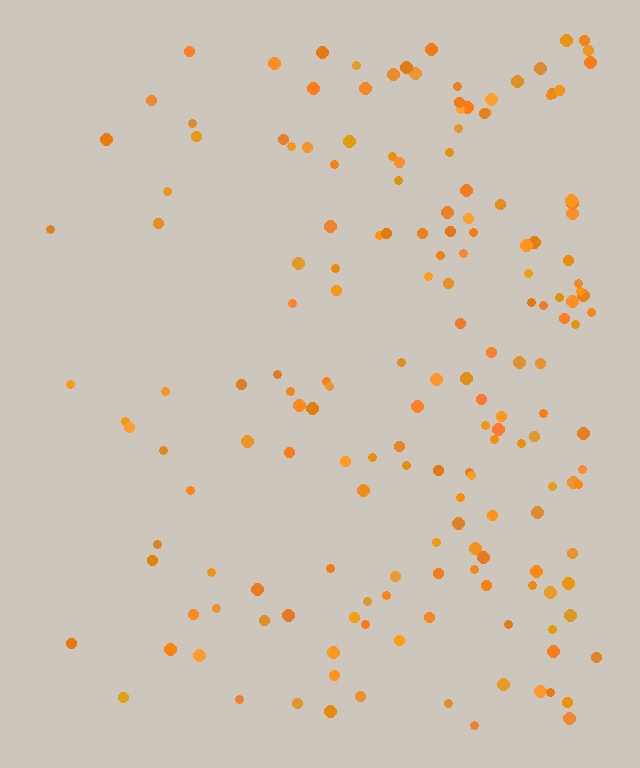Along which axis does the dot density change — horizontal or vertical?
Horizontal.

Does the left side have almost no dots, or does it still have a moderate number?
Still a moderate number, just noticeably fewer than the right.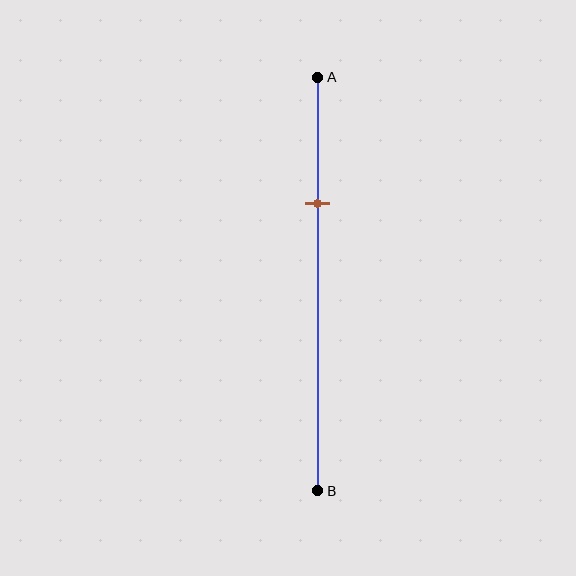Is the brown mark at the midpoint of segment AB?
No, the mark is at about 30% from A, not at the 50% midpoint.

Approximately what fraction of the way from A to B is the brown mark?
The brown mark is approximately 30% of the way from A to B.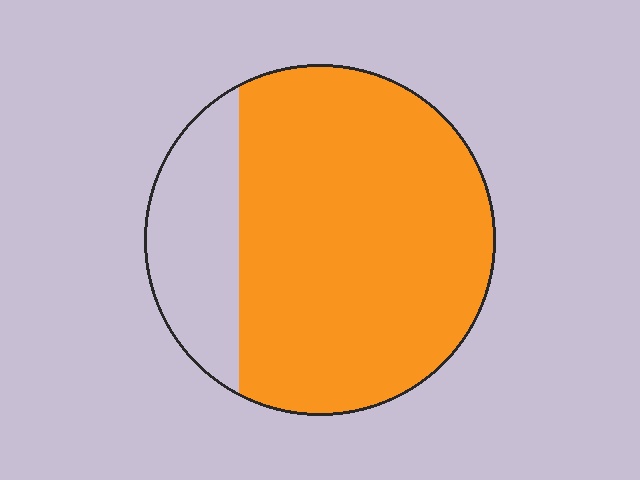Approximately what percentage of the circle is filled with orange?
Approximately 80%.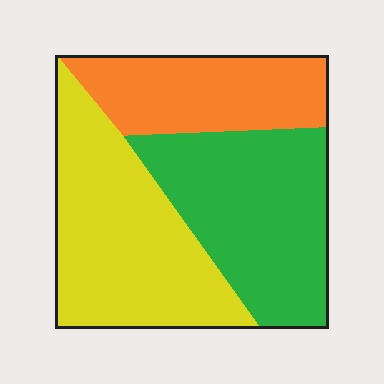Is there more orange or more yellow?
Yellow.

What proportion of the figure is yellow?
Yellow covers 39% of the figure.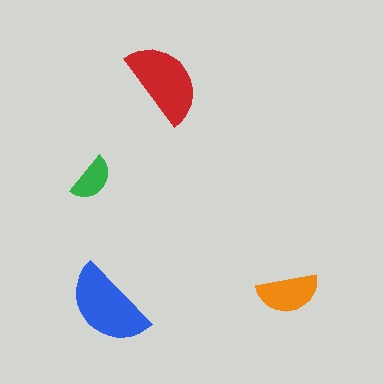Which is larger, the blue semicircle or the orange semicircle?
The blue one.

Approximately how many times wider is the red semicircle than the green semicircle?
About 2 times wider.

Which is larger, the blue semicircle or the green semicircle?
The blue one.